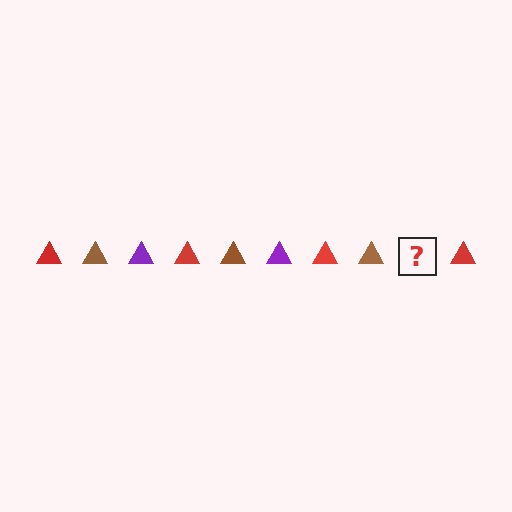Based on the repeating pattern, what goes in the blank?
The blank should be a purple triangle.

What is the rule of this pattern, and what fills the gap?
The rule is that the pattern cycles through red, brown, purple triangles. The gap should be filled with a purple triangle.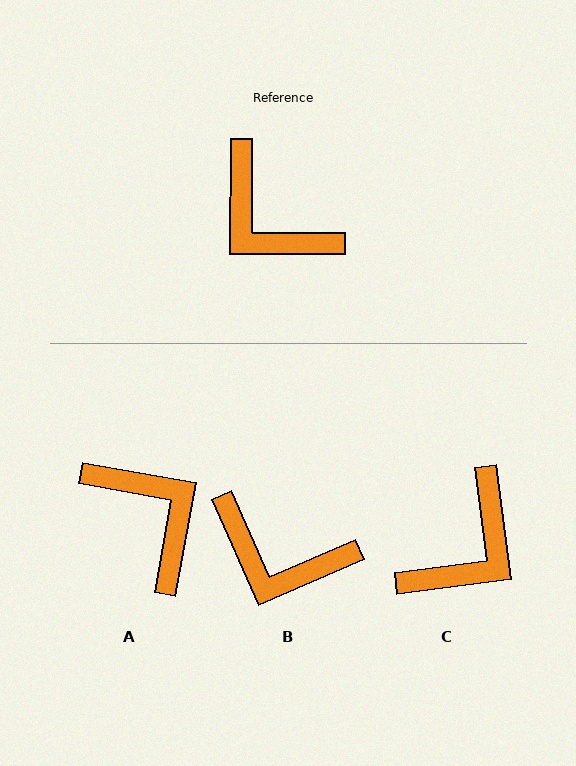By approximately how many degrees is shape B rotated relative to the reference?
Approximately 24 degrees counter-clockwise.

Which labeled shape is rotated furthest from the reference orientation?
A, about 170 degrees away.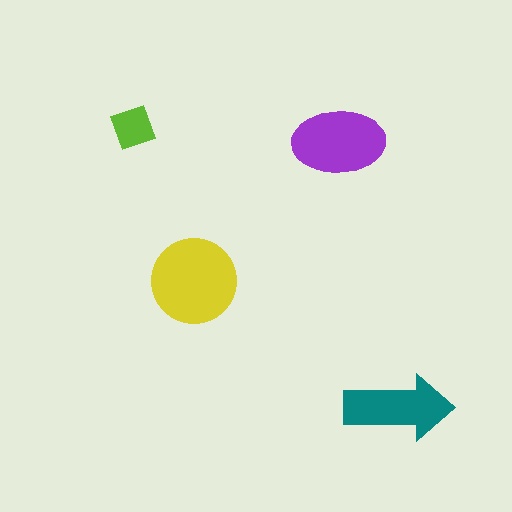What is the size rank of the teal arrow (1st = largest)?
3rd.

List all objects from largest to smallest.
The yellow circle, the purple ellipse, the teal arrow, the lime diamond.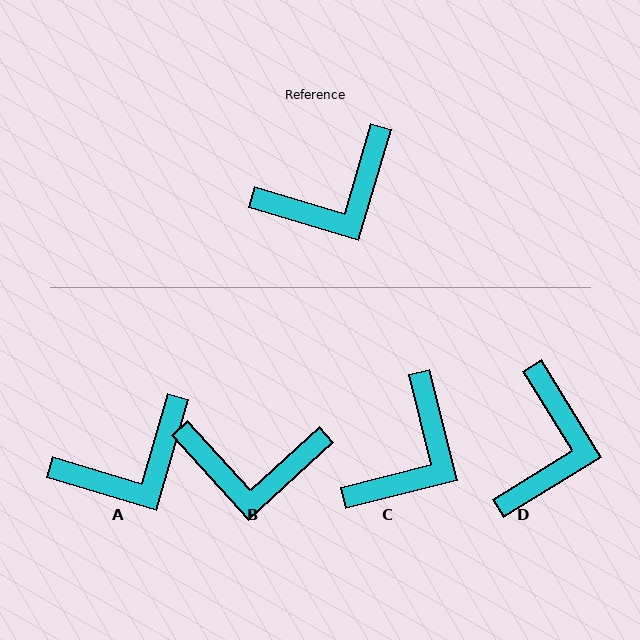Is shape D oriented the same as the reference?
No, it is off by about 48 degrees.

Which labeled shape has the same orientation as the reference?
A.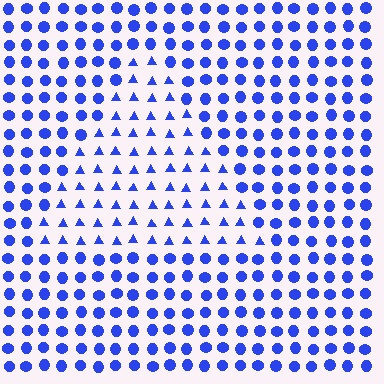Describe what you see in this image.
The image is filled with small blue elements arranged in a uniform grid. A triangle-shaped region contains triangles, while the surrounding area contains circles. The boundary is defined purely by the change in element shape.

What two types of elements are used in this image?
The image uses triangles inside the triangle region and circles outside it.